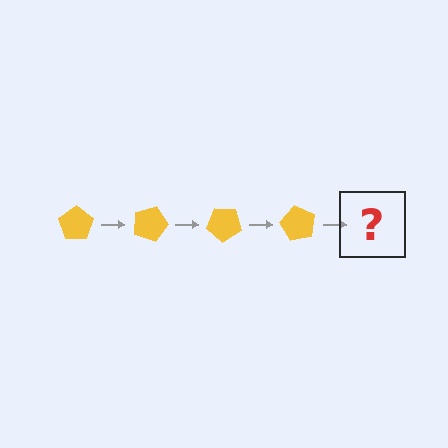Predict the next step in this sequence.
The next step is a yellow pentagon rotated 80 degrees.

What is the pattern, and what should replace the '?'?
The pattern is that the pentagon rotates 20 degrees each step. The '?' should be a yellow pentagon rotated 80 degrees.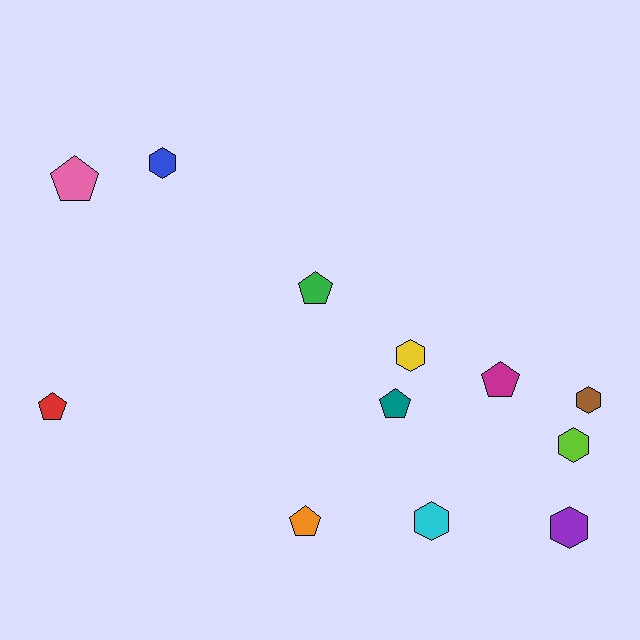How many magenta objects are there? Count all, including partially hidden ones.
There is 1 magenta object.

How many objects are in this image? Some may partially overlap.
There are 12 objects.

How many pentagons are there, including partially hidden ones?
There are 6 pentagons.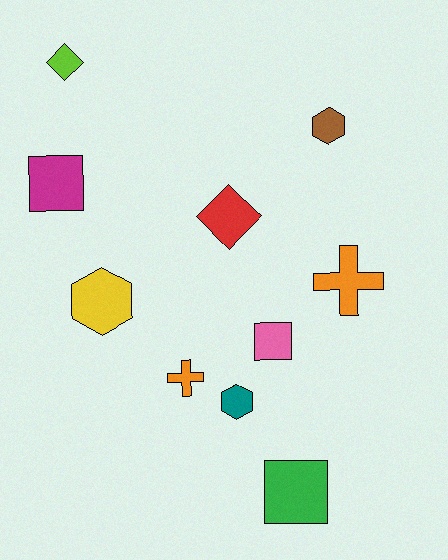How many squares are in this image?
There are 3 squares.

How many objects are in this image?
There are 10 objects.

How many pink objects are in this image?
There is 1 pink object.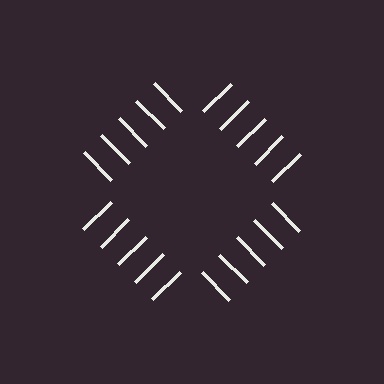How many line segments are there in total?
20 — 5 along each of the 4 edges.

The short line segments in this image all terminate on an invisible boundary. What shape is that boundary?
An illusory square — the line segments terminate on its edges but no continuous stroke is drawn.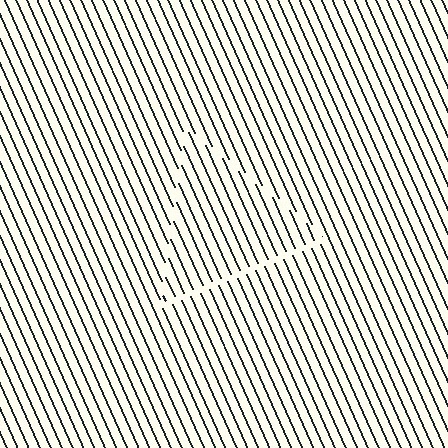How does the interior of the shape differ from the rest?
The interior of the shape contains the same grating, shifted by half a period — the contour is defined by the phase discontinuity where line-ends from the inner and outer gratings abut.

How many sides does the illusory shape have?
3 sides — the line-ends trace a triangle.